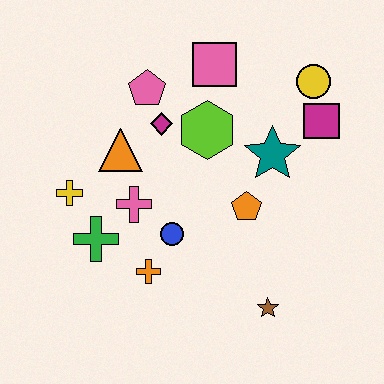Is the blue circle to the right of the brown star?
No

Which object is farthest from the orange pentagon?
The yellow cross is farthest from the orange pentagon.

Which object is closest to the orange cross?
The blue circle is closest to the orange cross.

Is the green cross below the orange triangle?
Yes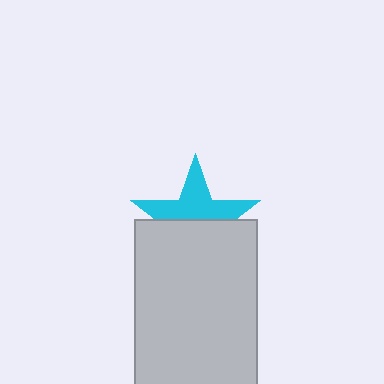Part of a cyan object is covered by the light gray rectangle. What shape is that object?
It is a star.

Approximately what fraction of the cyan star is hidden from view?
Roughly 49% of the cyan star is hidden behind the light gray rectangle.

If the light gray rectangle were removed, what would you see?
You would see the complete cyan star.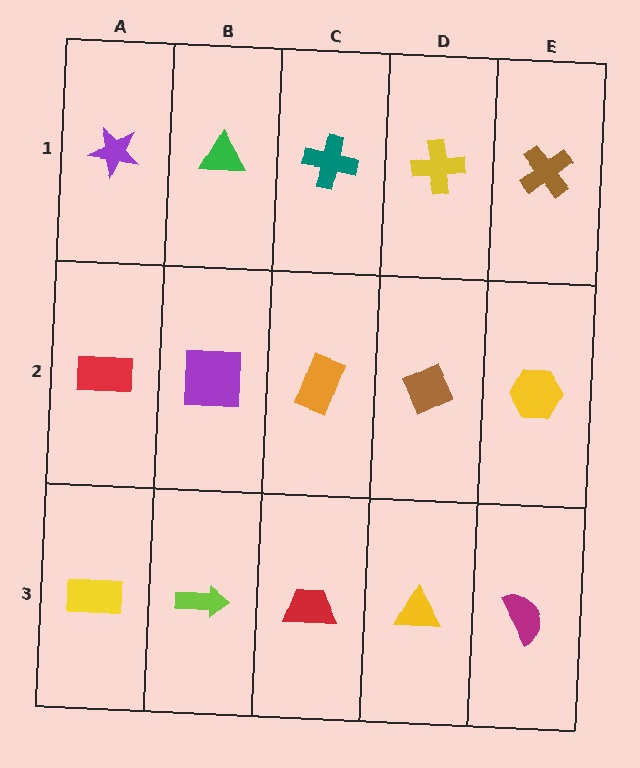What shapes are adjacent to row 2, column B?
A green triangle (row 1, column B), a lime arrow (row 3, column B), a red rectangle (row 2, column A), an orange rectangle (row 2, column C).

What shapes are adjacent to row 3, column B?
A purple square (row 2, column B), a yellow rectangle (row 3, column A), a red trapezoid (row 3, column C).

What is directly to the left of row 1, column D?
A teal cross.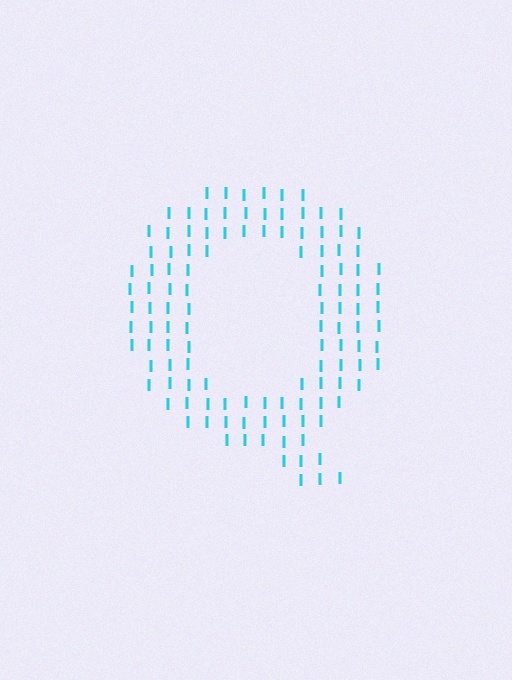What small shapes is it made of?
It is made of small letter I's.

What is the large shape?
The large shape is the letter Q.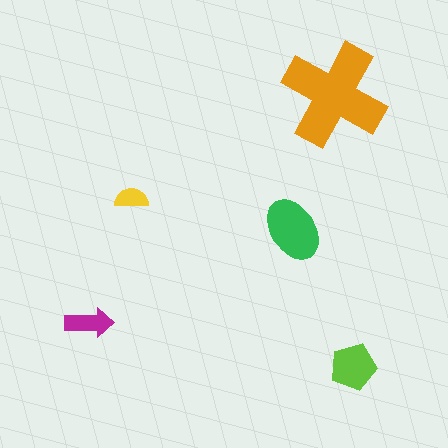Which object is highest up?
The orange cross is topmost.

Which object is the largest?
The orange cross.